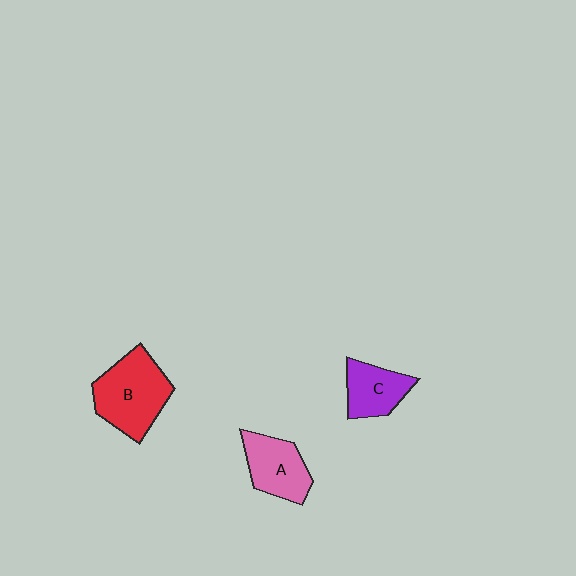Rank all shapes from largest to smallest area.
From largest to smallest: B (red), A (pink), C (purple).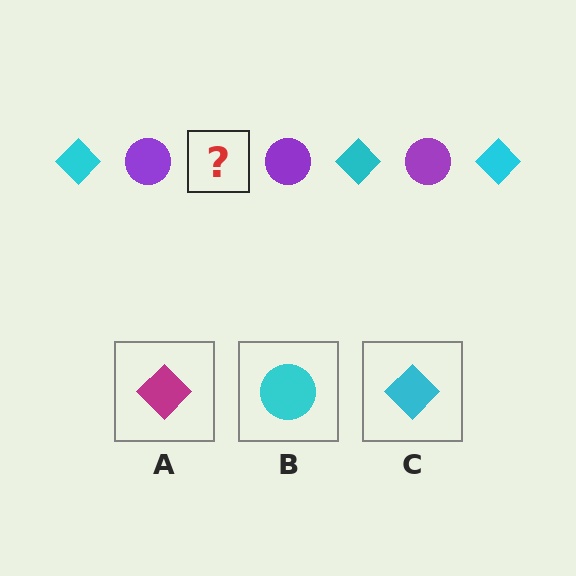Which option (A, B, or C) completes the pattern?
C.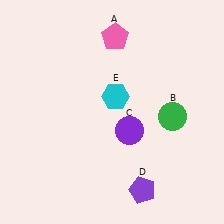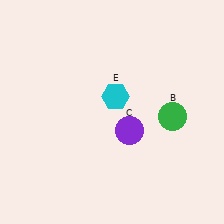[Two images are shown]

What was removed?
The pink pentagon (A), the purple pentagon (D) were removed in Image 2.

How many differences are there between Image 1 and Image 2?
There are 2 differences between the two images.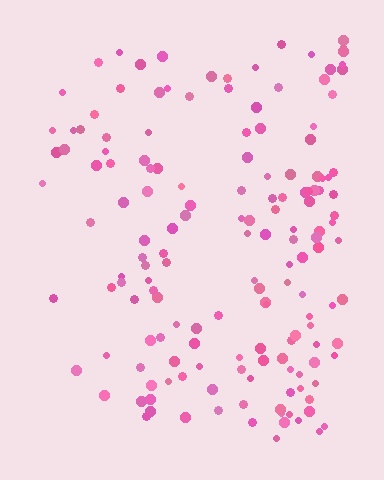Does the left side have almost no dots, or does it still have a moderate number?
Still a moderate number, just noticeably fewer than the right.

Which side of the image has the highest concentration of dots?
The right.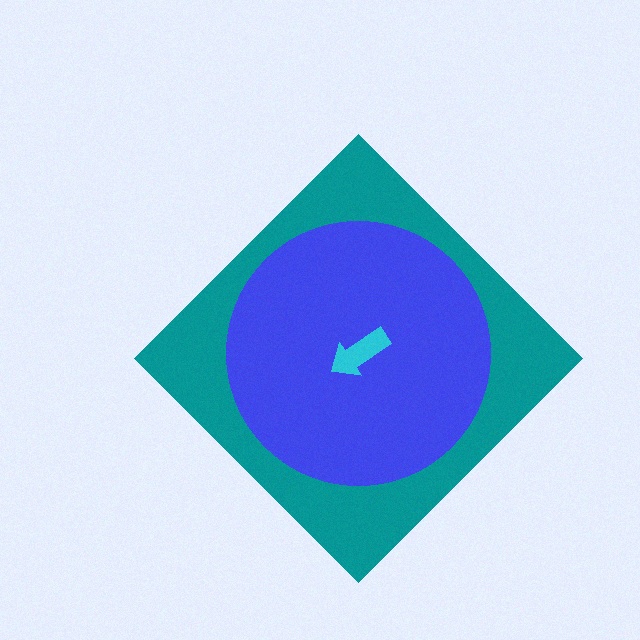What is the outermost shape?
The teal diamond.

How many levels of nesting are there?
3.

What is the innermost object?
The cyan arrow.